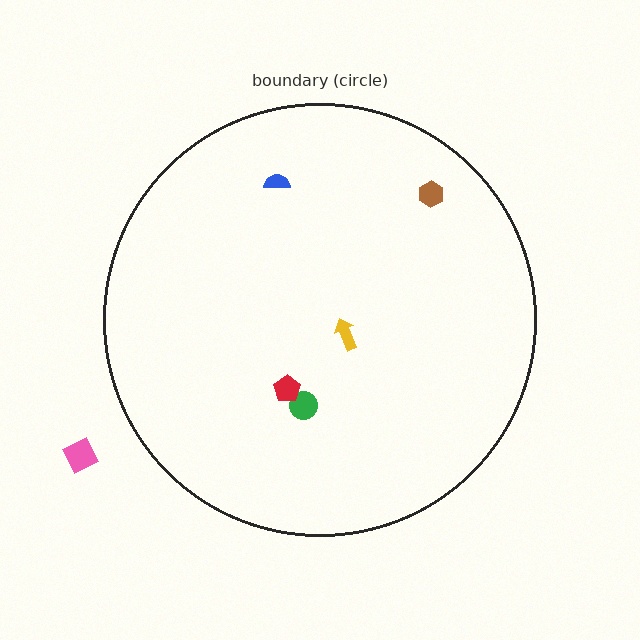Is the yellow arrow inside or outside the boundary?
Inside.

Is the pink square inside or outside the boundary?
Outside.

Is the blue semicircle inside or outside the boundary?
Inside.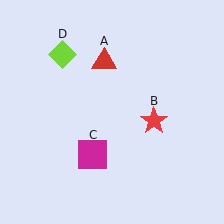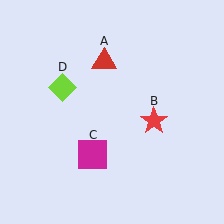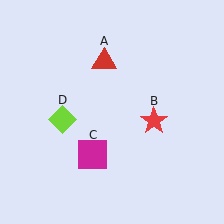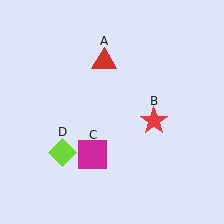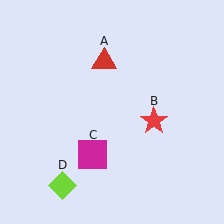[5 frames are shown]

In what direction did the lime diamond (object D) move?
The lime diamond (object D) moved down.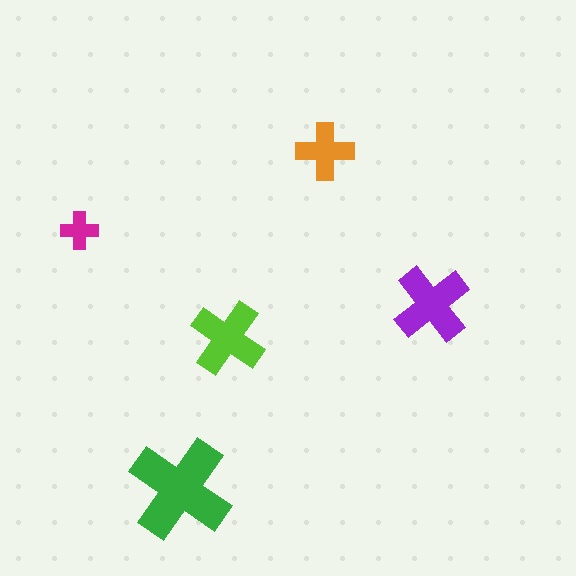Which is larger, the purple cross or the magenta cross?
The purple one.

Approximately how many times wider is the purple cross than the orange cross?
About 1.5 times wider.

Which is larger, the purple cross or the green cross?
The green one.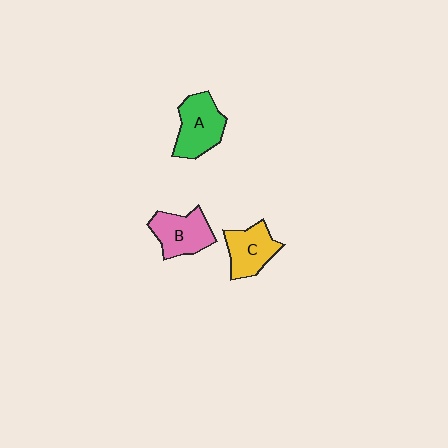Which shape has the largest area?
Shape A (green).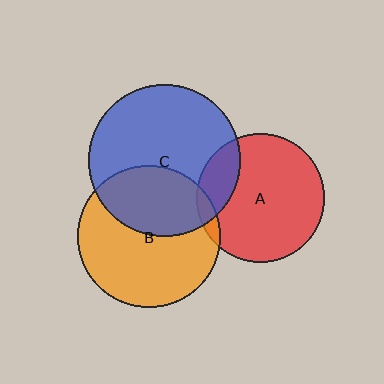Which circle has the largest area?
Circle C (blue).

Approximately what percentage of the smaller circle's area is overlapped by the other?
Approximately 5%.